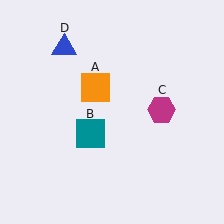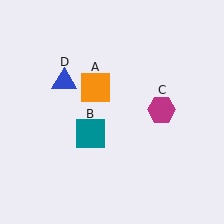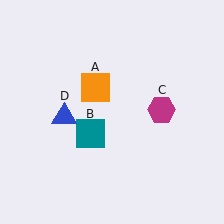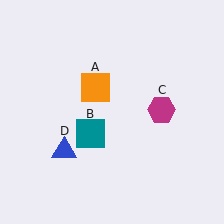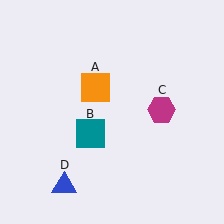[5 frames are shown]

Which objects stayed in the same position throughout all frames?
Orange square (object A) and teal square (object B) and magenta hexagon (object C) remained stationary.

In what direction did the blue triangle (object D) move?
The blue triangle (object D) moved down.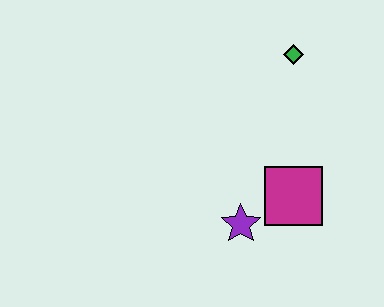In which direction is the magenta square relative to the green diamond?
The magenta square is below the green diamond.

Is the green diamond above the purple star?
Yes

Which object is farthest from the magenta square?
The green diamond is farthest from the magenta square.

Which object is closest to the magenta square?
The purple star is closest to the magenta square.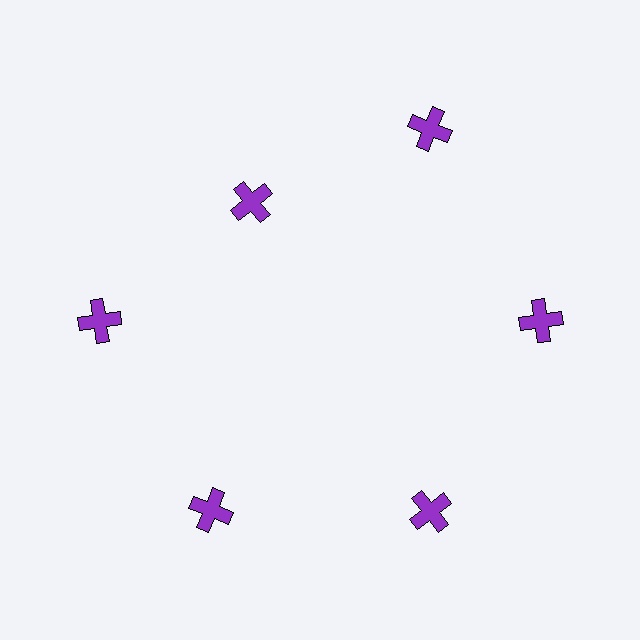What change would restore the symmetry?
The symmetry would be restored by moving it outward, back onto the ring so that all 6 crosses sit at equal angles and equal distance from the center.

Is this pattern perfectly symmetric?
No. The 6 purple crosses are arranged in a ring, but one element near the 11 o'clock position is pulled inward toward the center, breaking the 6-fold rotational symmetry.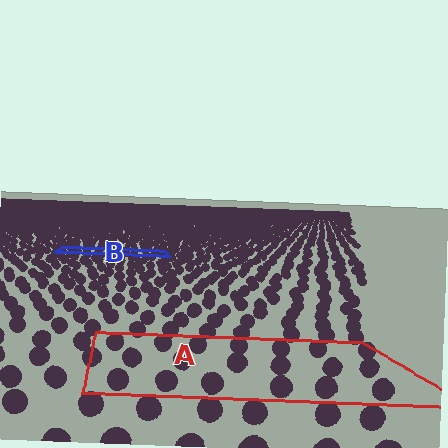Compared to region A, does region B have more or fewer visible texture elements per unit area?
Region B has more texture elements per unit area — they are packed more densely because it is farther away.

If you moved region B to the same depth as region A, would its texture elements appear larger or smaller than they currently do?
They would appear larger. At a closer depth, the same texture elements are projected at a bigger on-screen size.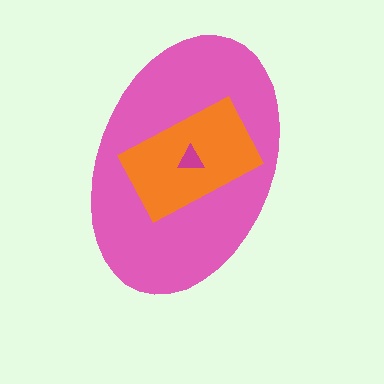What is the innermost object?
The magenta triangle.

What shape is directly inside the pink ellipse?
The orange rectangle.